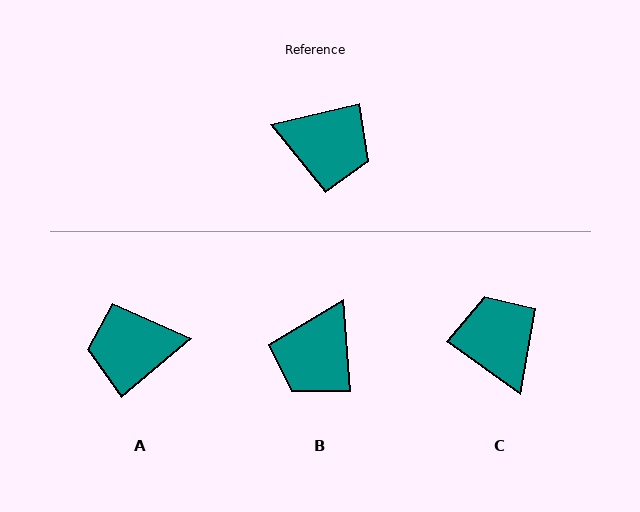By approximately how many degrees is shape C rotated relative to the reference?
Approximately 131 degrees counter-clockwise.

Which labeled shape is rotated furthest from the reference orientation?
A, about 153 degrees away.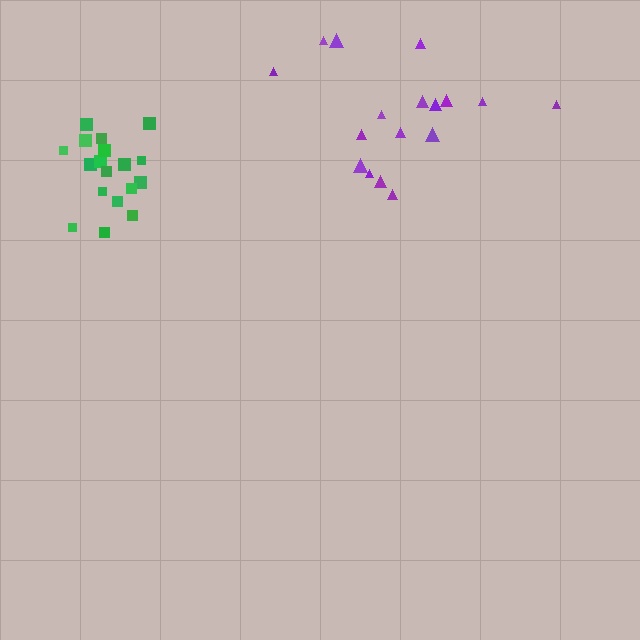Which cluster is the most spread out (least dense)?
Purple.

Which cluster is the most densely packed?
Green.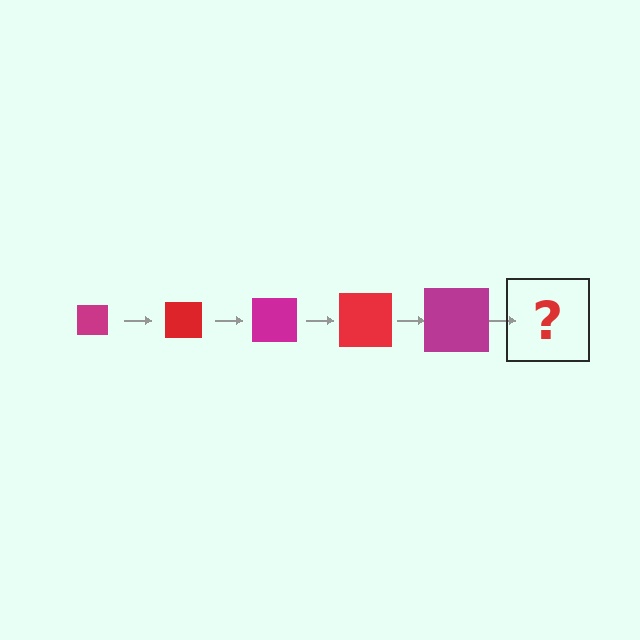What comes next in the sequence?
The next element should be a red square, larger than the previous one.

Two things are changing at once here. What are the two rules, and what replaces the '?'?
The two rules are that the square grows larger each step and the color cycles through magenta and red. The '?' should be a red square, larger than the previous one.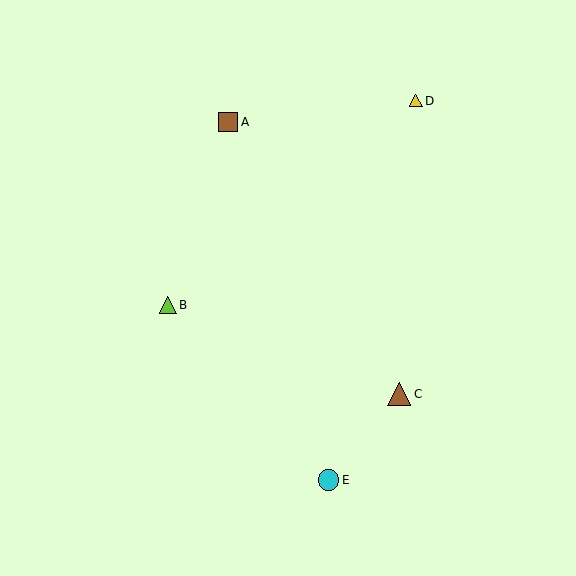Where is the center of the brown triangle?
The center of the brown triangle is at (399, 394).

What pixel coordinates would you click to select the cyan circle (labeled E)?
Click at (328, 480) to select the cyan circle E.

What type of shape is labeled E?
Shape E is a cyan circle.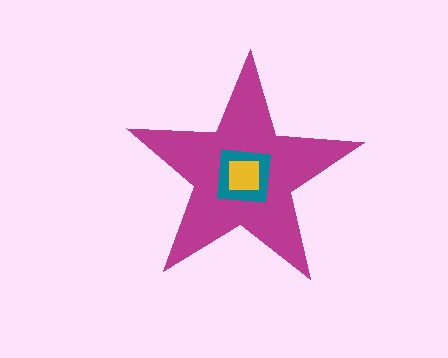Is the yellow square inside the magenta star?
Yes.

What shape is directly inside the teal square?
The yellow square.